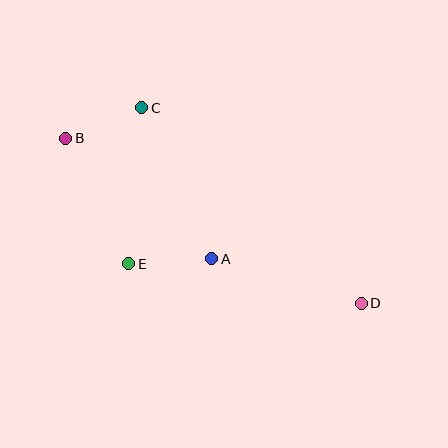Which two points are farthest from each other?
Points B and D are farthest from each other.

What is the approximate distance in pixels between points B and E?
The distance between B and E is approximately 140 pixels.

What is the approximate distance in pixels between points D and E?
The distance between D and E is approximately 236 pixels.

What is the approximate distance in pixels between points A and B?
The distance between A and B is approximately 189 pixels.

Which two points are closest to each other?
Points B and C are closest to each other.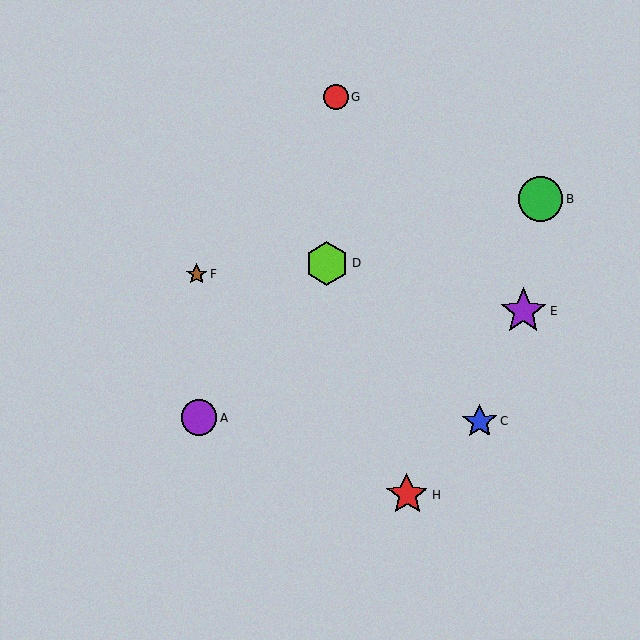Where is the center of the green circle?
The center of the green circle is at (540, 199).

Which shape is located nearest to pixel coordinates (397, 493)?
The red star (labeled H) at (407, 494) is nearest to that location.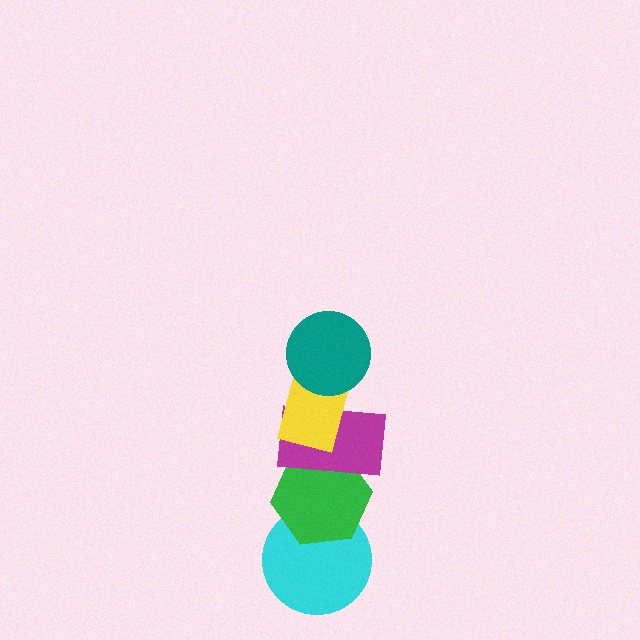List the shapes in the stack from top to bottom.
From top to bottom: the teal circle, the yellow rectangle, the magenta rectangle, the green hexagon, the cyan circle.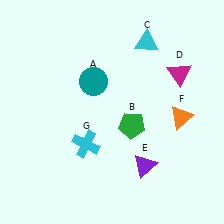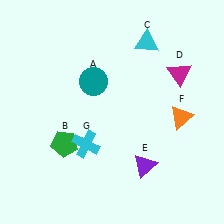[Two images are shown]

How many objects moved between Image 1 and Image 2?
1 object moved between the two images.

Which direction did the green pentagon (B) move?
The green pentagon (B) moved left.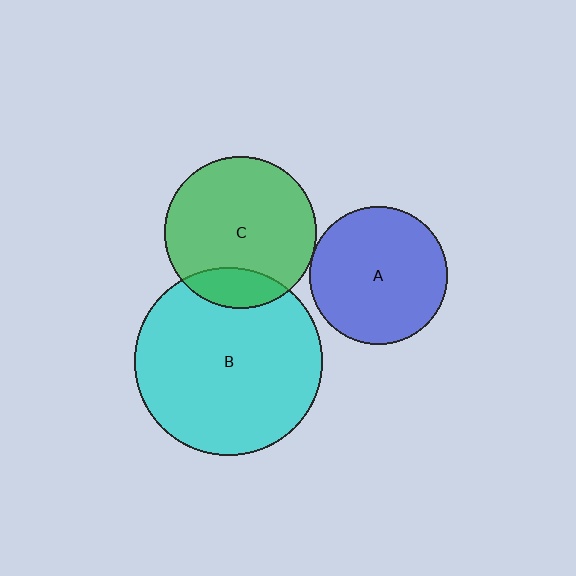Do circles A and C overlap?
Yes.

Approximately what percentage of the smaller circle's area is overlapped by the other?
Approximately 5%.